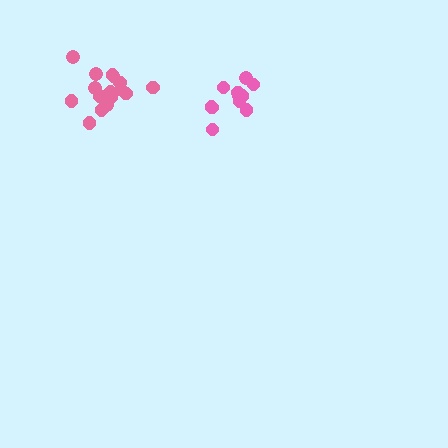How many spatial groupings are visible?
There are 2 spatial groupings.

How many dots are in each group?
Group 1: 11 dots, Group 2: 17 dots (28 total).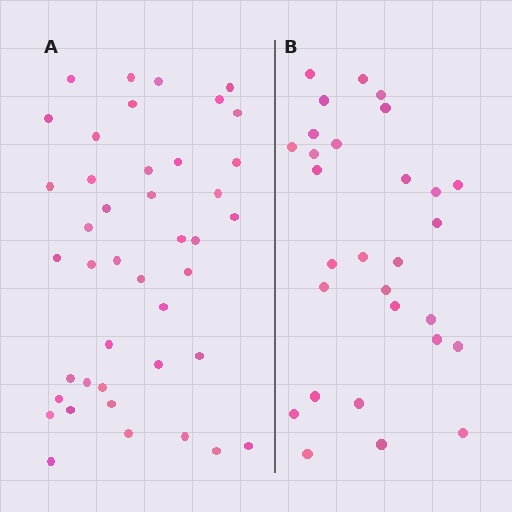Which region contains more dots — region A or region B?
Region A (the left region) has more dots.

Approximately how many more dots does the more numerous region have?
Region A has approximately 15 more dots than region B.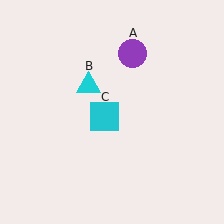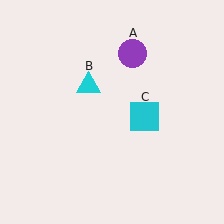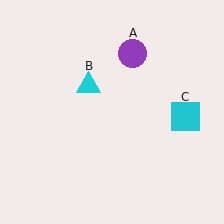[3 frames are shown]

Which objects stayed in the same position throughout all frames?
Purple circle (object A) and cyan triangle (object B) remained stationary.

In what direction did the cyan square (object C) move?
The cyan square (object C) moved right.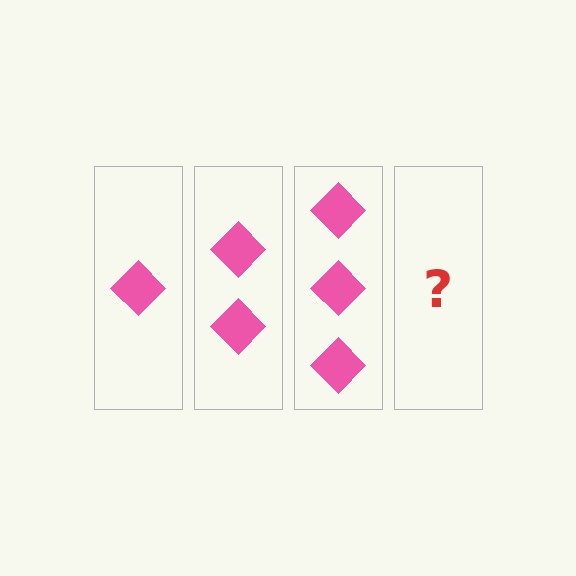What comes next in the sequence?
The next element should be 4 diamonds.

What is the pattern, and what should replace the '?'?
The pattern is that each step adds one more diamond. The '?' should be 4 diamonds.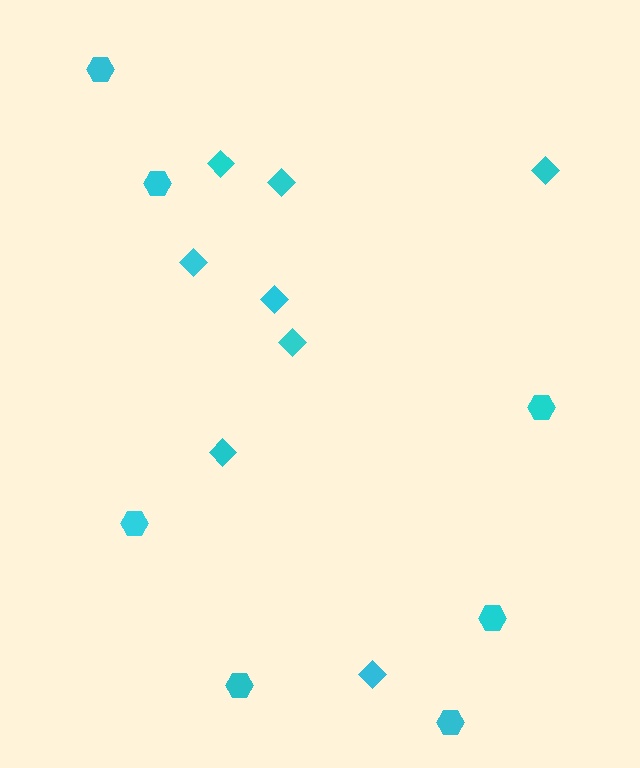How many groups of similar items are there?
There are 2 groups: one group of diamonds (8) and one group of hexagons (7).